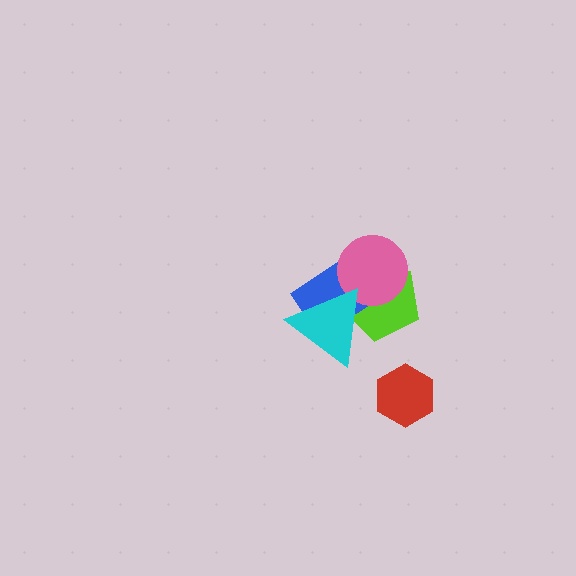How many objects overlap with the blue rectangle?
3 objects overlap with the blue rectangle.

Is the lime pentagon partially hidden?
Yes, it is partially covered by another shape.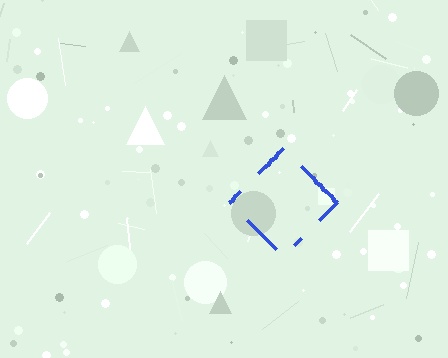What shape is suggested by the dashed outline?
The dashed outline suggests a diamond.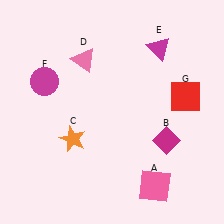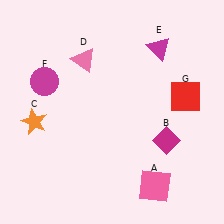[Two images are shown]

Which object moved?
The orange star (C) moved left.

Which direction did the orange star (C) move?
The orange star (C) moved left.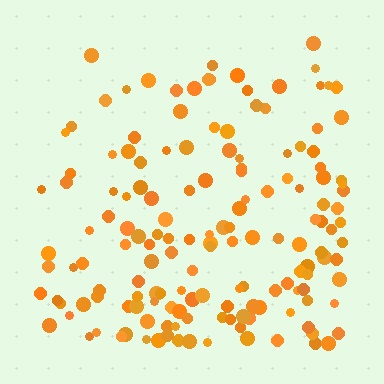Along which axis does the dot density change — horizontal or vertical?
Vertical.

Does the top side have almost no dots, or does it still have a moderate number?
Still a moderate number, just noticeably fewer than the bottom.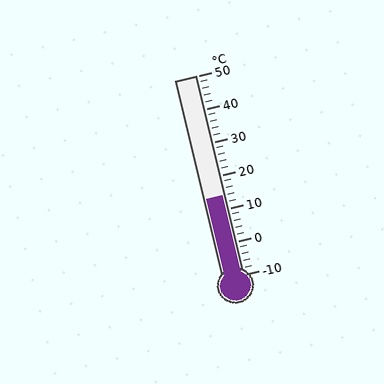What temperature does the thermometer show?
The thermometer shows approximately 14°C.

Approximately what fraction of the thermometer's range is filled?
The thermometer is filled to approximately 40% of its range.